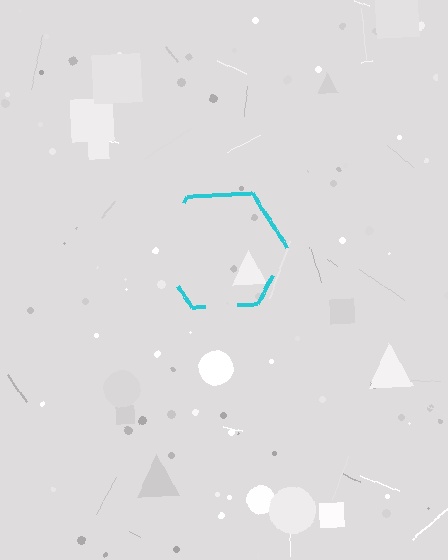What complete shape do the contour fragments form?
The contour fragments form a hexagon.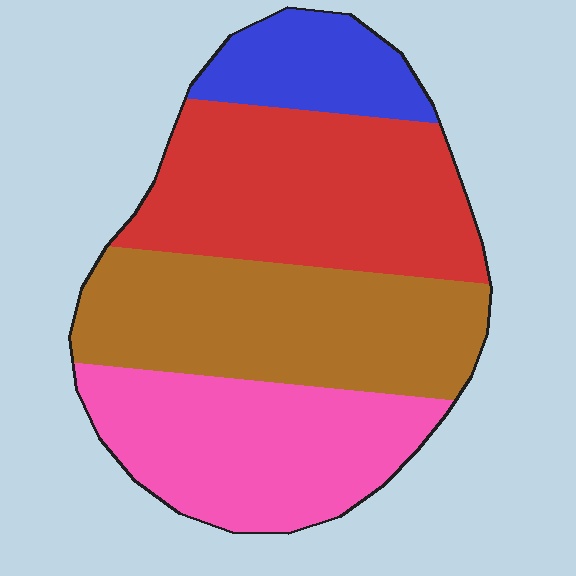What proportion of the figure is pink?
Pink takes up between a sixth and a third of the figure.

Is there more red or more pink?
Red.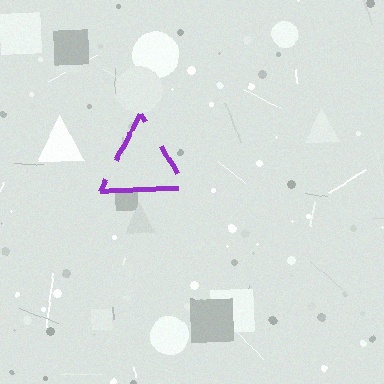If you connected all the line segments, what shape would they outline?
They would outline a triangle.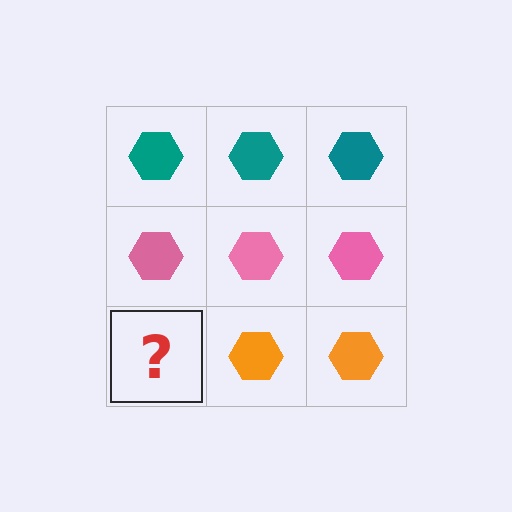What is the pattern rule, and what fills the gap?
The rule is that each row has a consistent color. The gap should be filled with an orange hexagon.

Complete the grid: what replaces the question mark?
The question mark should be replaced with an orange hexagon.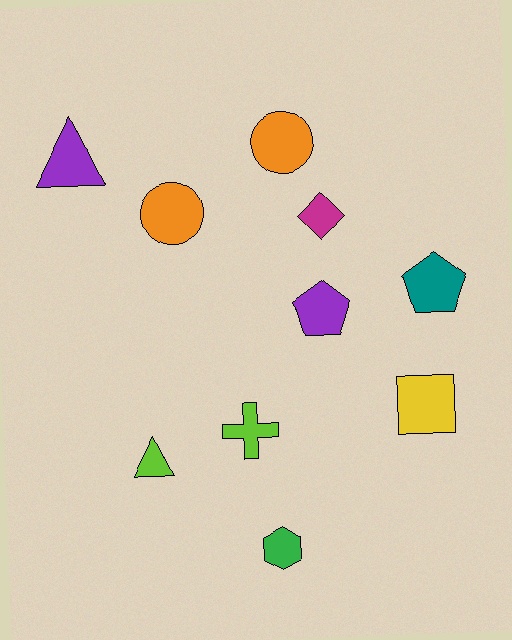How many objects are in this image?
There are 10 objects.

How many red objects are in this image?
There are no red objects.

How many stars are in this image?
There are no stars.